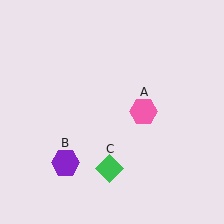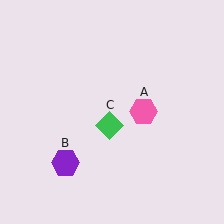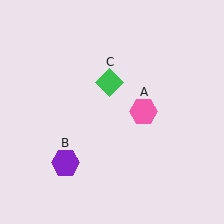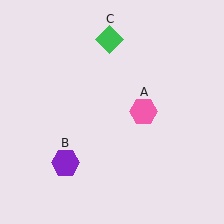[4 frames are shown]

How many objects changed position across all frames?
1 object changed position: green diamond (object C).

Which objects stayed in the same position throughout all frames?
Pink hexagon (object A) and purple hexagon (object B) remained stationary.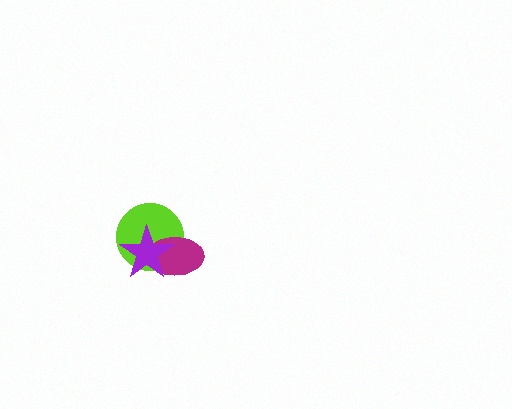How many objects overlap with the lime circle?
2 objects overlap with the lime circle.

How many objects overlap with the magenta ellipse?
2 objects overlap with the magenta ellipse.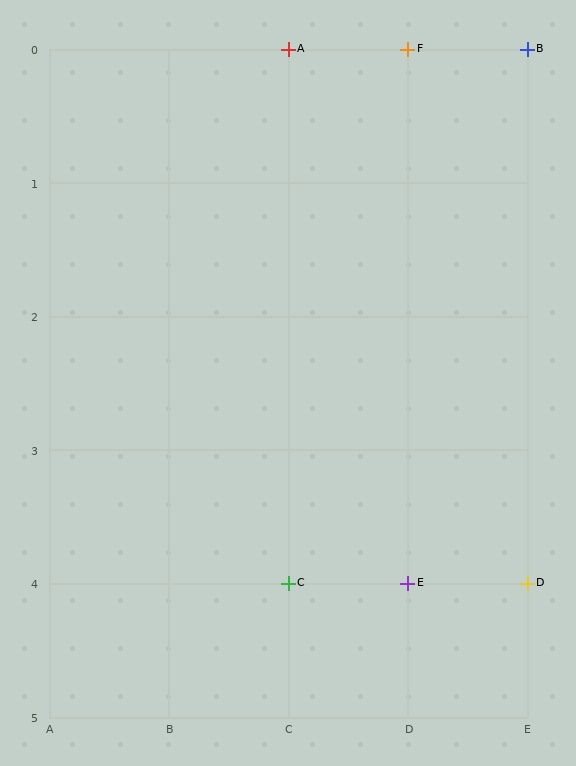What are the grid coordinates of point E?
Point E is at grid coordinates (D, 4).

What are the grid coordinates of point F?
Point F is at grid coordinates (D, 0).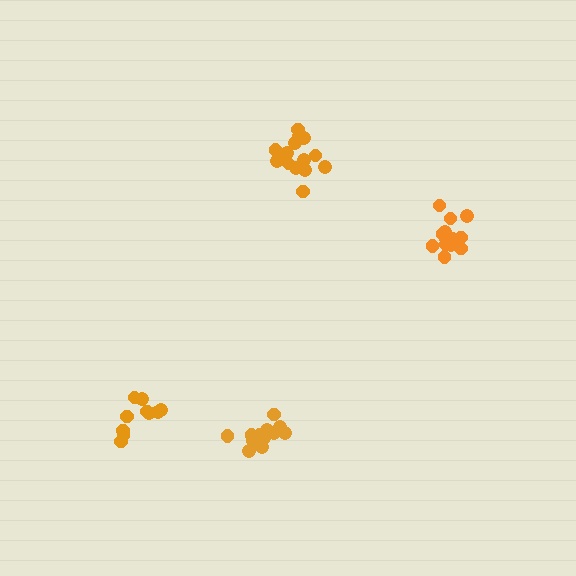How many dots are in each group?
Group 1: 16 dots, Group 2: 13 dots, Group 3: 14 dots, Group 4: 10 dots (53 total).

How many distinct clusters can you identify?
There are 4 distinct clusters.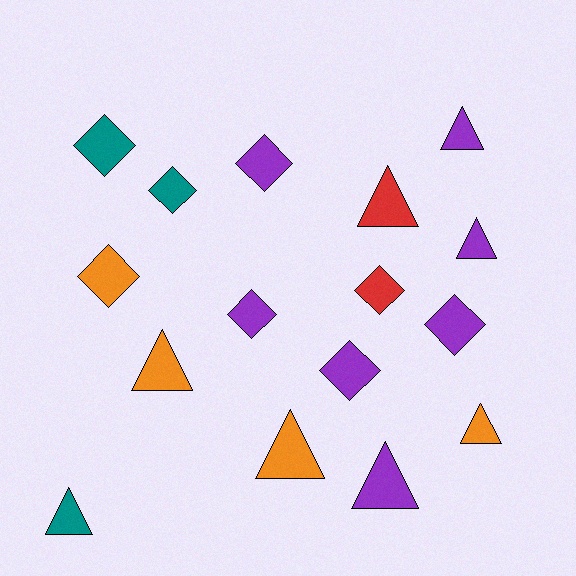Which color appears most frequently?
Purple, with 7 objects.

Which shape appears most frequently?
Triangle, with 8 objects.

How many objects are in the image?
There are 16 objects.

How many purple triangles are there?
There are 3 purple triangles.